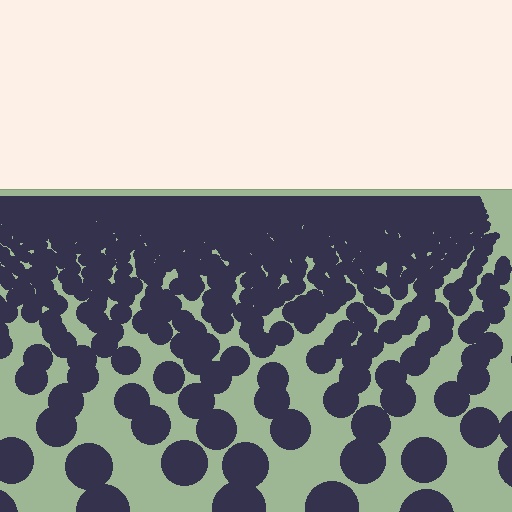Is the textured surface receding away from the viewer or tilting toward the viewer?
The surface is receding away from the viewer. Texture elements get smaller and denser toward the top.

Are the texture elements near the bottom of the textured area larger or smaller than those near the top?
Larger. Near the bottom, elements are closer to the viewer and appear at a bigger on-screen size.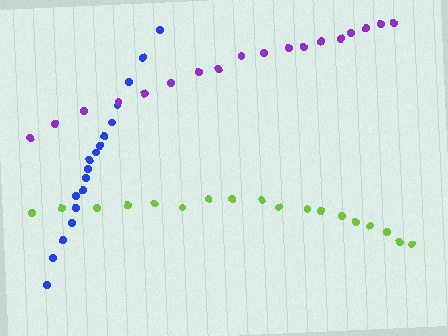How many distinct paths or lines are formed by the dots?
There are 3 distinct paths.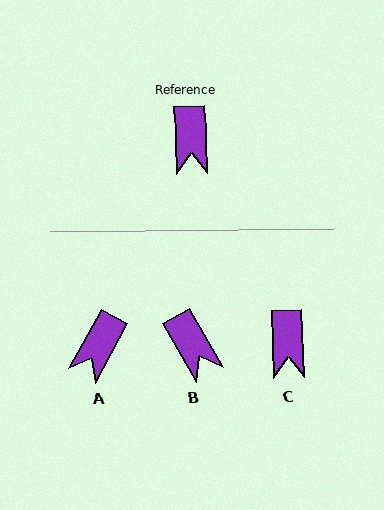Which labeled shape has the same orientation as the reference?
C.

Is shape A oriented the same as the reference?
No, it is off by about 30 degrees.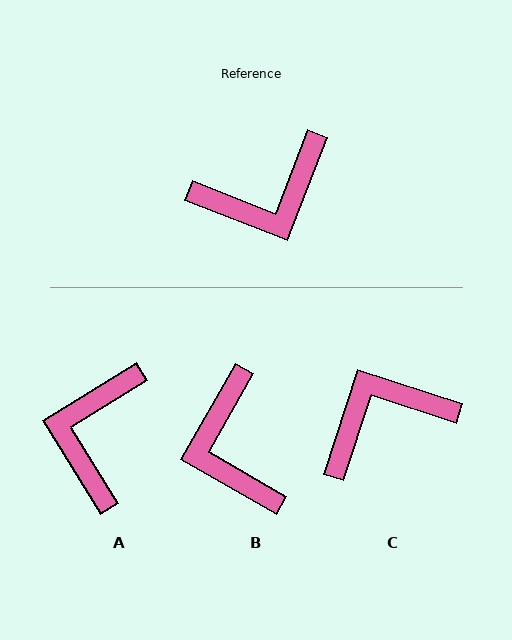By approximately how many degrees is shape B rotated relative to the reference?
Approximately 99 degrees clockwise.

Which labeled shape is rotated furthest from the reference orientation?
C, about 177 degrees away.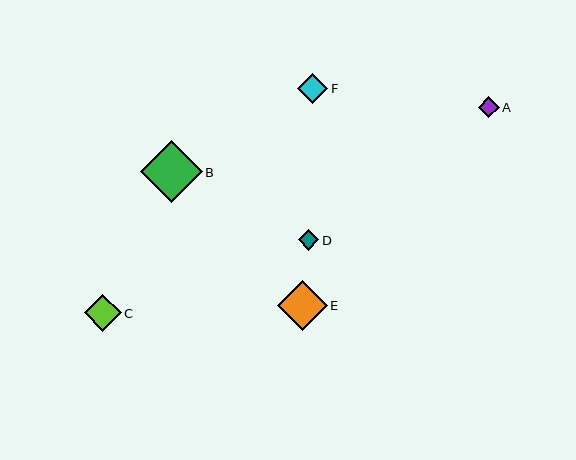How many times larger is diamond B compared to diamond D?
Diamond B is approximately 3.0 times the size of diamond D.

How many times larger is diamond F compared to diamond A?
Diamond F is approximately 1.4 times the size of diamond A.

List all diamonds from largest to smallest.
From largest to smallest: B, E, C, F, A, D.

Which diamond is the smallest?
Diamond D is the smallest with a size of approximately 21 pixels.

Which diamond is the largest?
Diamond B is the largest with a size of approximately 61 pixels.